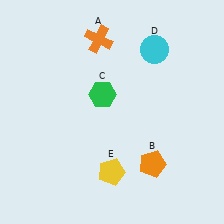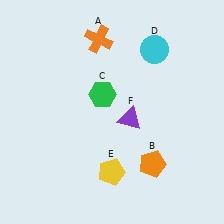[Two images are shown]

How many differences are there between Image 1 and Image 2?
There is 1 difference between the two images.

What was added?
A purple triangle (F) was added in Image 2.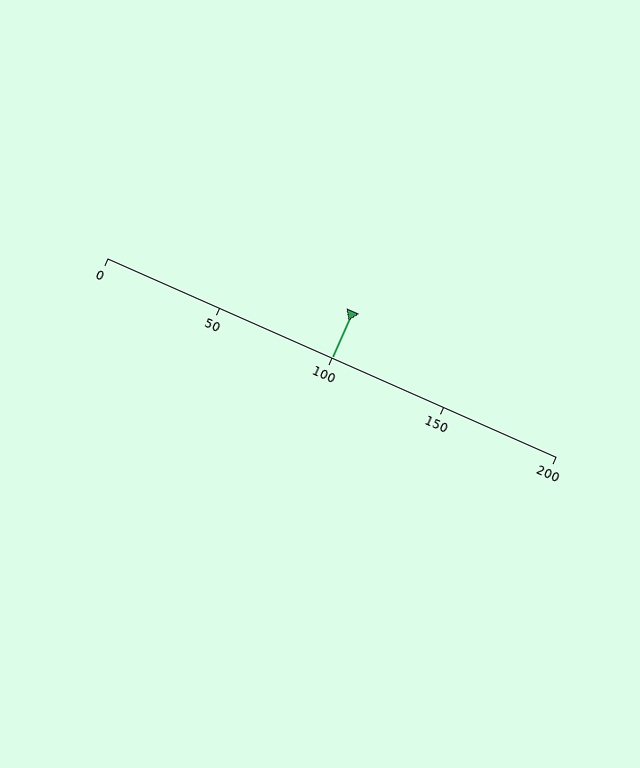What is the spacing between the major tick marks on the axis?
The major ticks are spaced 50 apart.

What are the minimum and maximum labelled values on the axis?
The axis runs from 0 to 200.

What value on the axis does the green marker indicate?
The marker indicates approximately 100.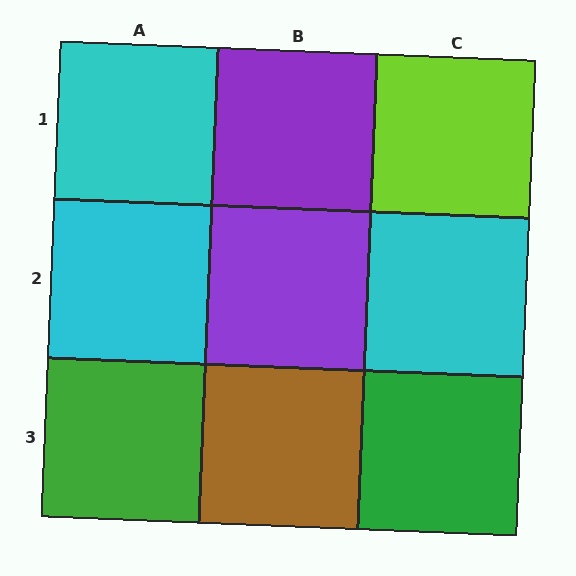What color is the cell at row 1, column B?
Purple.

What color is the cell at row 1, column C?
Lime.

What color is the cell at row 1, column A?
Cyan.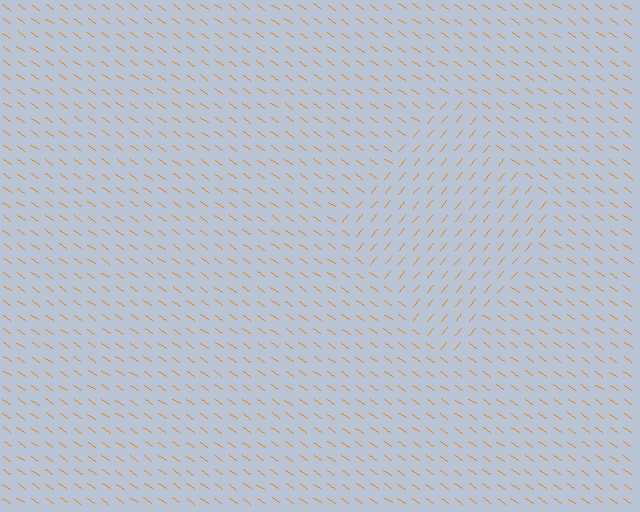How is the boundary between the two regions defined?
The boundary is defined purely by a change in line orientation (approximately 84 degrees difference). All lines are the same color and thickness.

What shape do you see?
I see a diamond.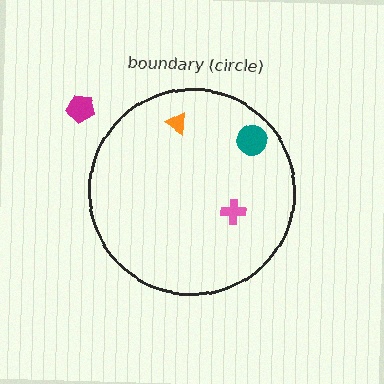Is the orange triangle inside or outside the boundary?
Inside.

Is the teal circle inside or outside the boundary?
Inside.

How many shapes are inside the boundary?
3 inside, 1 outside.